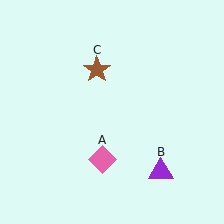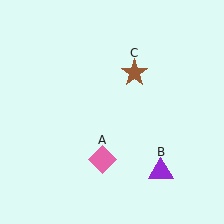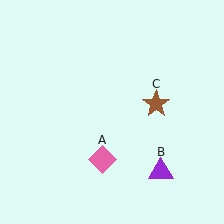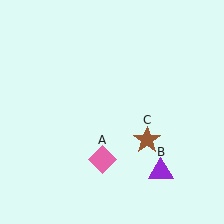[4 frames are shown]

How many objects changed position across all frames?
1 object changed position: brown star (object C).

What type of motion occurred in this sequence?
The brown star (object C) rotated clockwise around the center of the scene.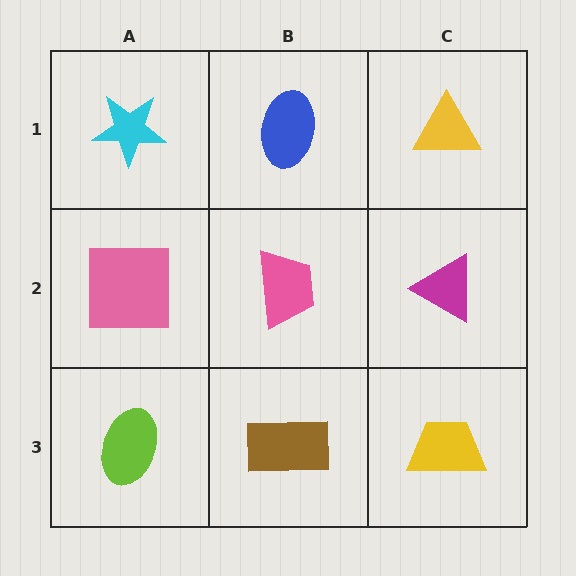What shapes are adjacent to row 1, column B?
A pink trapezoid (row 2, column B), a cyan star (row 1, column A), a yellow triangle (row 1, column C).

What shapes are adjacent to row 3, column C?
A magenta triangle (row 2, column C), a brown rectangle (row 3, column B).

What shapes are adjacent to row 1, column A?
A pink square (row 2, column A), a blue ellipse (row 1, column B).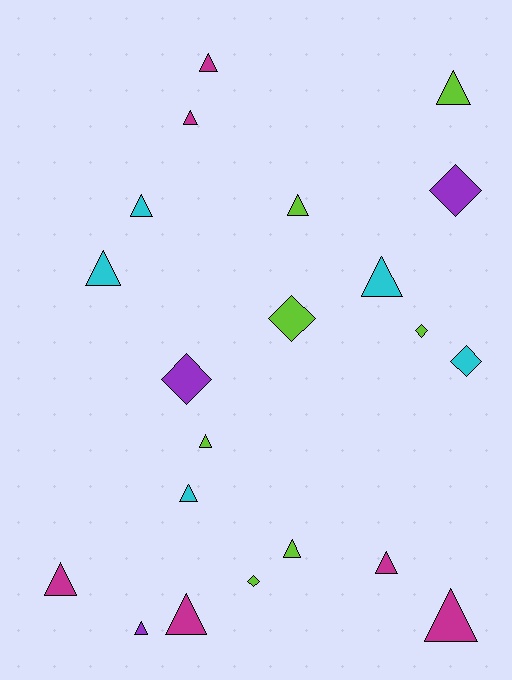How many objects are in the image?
There are 21 objects.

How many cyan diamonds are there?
There is 1 cyan diamond.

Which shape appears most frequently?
Triangle, with 15 objects.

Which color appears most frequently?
Lime, with 7 objects.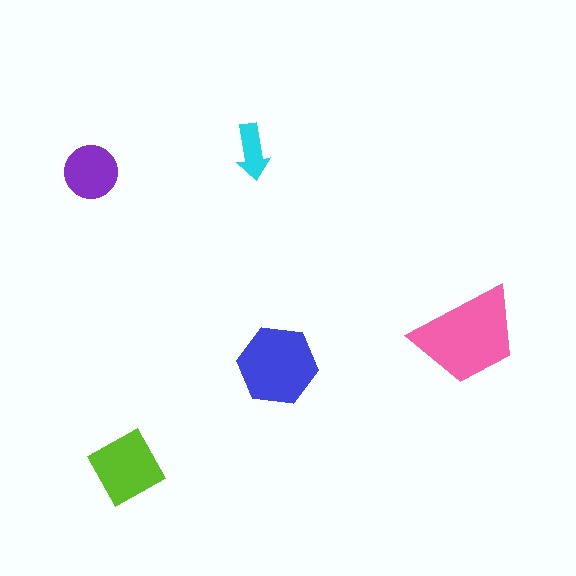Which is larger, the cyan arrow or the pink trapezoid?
The pink trapezoid.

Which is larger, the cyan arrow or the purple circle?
The purple circle.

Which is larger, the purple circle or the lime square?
The lime square.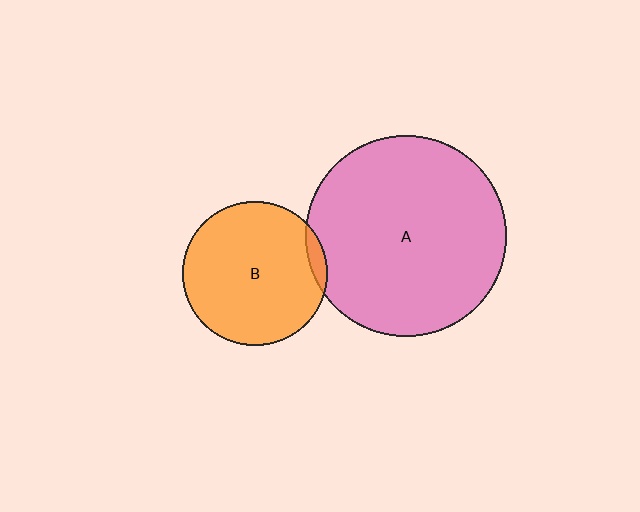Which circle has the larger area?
Circle A (pink).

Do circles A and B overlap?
Yes.